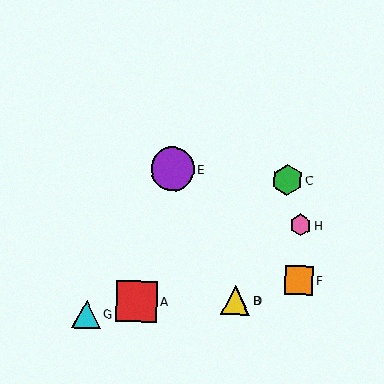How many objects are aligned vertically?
2 objects (B, D) are aligned vertically.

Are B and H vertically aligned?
No, B is at x≈236 and H is at x≈301.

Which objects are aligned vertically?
Objects B, D are aligned vertically.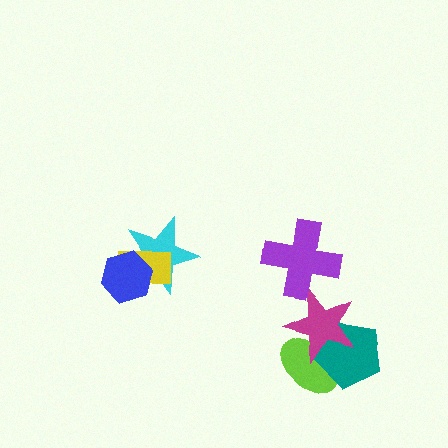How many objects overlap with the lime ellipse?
2 objects overlap with the lime ellipse.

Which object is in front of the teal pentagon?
The magenta star is in front of the teal pentagon.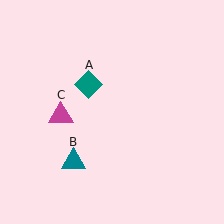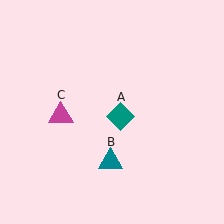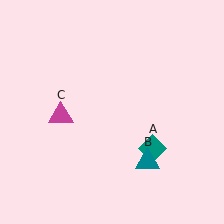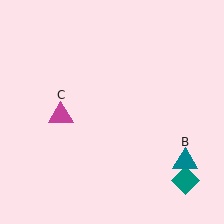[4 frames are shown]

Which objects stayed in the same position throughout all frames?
Magenta triangle (object C) remained stationary.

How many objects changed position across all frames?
2 objects changed position: teal diamond (object A), teal triangle (object B).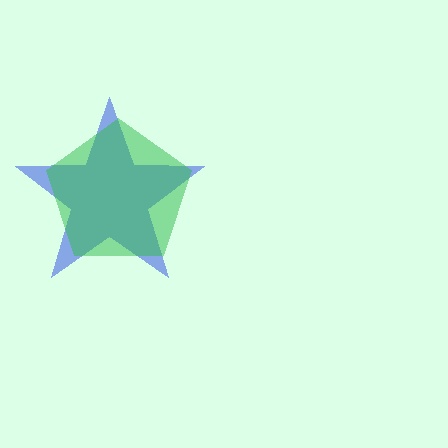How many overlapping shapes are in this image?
There are 2 overlapping shapes in the image.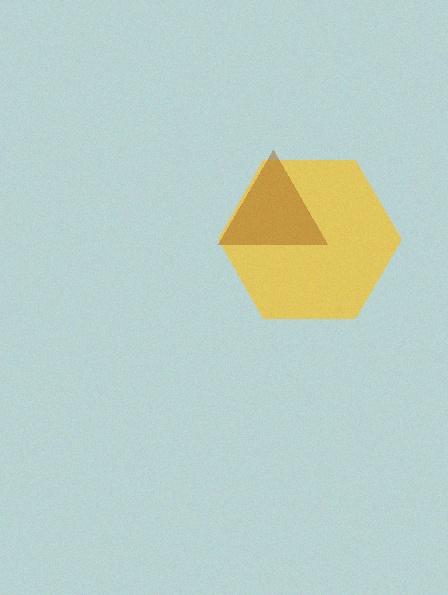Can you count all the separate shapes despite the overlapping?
Yes, there are 2 separate shapes.